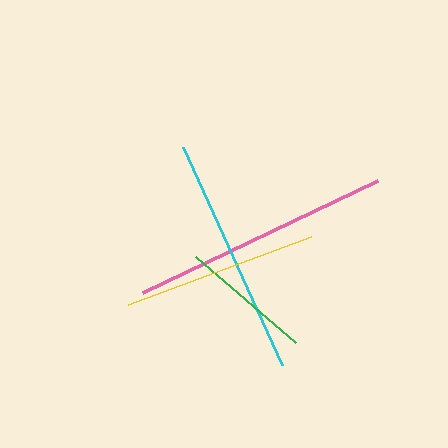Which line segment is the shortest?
The green line is the shortest at approximately 132 pixels.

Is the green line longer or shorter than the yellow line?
The yellow line is longer than the green line.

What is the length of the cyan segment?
The cyan segment is approximately 240 pixels long.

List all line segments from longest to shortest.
From longest to shortest: pink, cyan, yellow, green.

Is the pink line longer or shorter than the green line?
The pink line is longer than the green line.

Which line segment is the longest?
The pink line is the longest at approximately 261 pixels.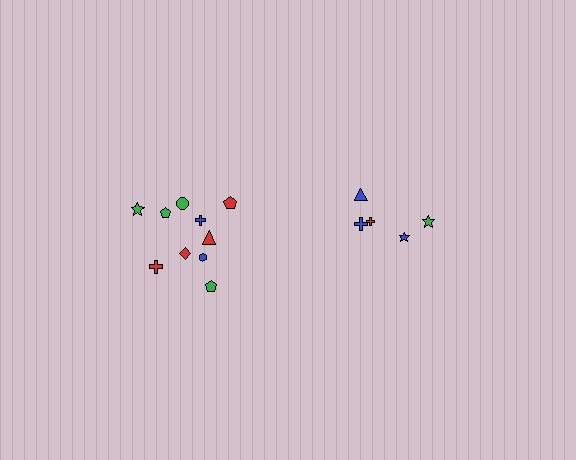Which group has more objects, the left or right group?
The left group.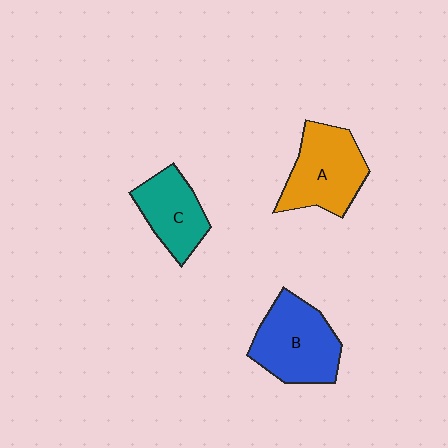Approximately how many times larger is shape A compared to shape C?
Approximately 1.3 times.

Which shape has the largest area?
Shape B (blue).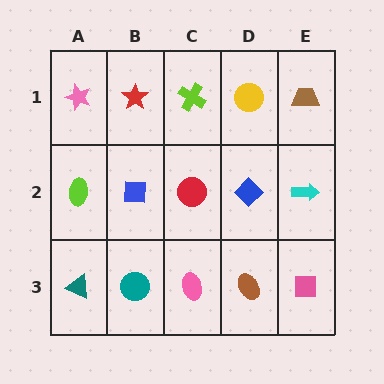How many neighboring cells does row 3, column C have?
3.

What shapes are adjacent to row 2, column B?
A red star (row 1, column B), a teal circle (row 3, column B), a lime ellipse (row 2, column A), a red circle (row 2, column C).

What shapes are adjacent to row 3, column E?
A cyan arrow (row 2, column E), a brown ellipse (row 3, column D).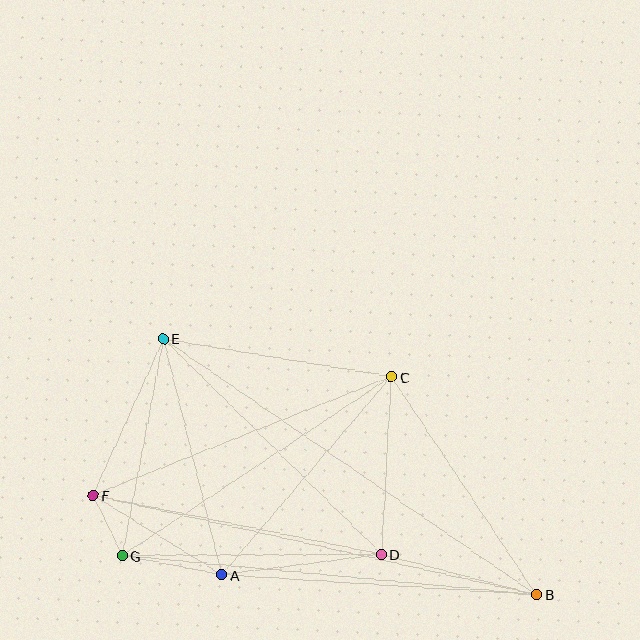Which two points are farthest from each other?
Points B and F are farthest from each other.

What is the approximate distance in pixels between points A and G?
The distance between A and G is approximately 102 pixels.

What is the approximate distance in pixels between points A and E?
The distance between A and E is approximately 243 pixels.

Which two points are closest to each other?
Points F and G are closest to each other.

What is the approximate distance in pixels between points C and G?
The distance between C and G is approximately 323 pixels.